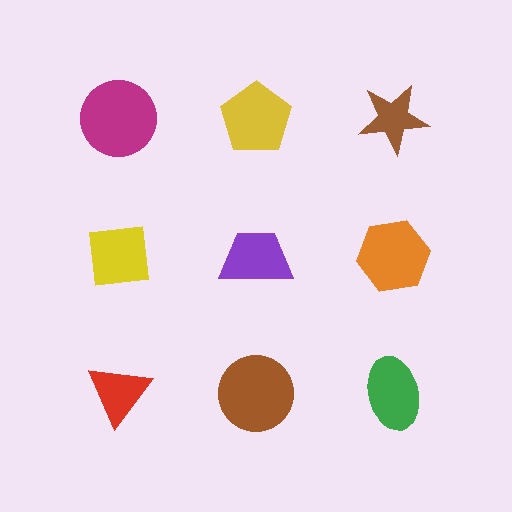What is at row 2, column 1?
A yellow square.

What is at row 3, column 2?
A brown circle.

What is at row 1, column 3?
A brown star.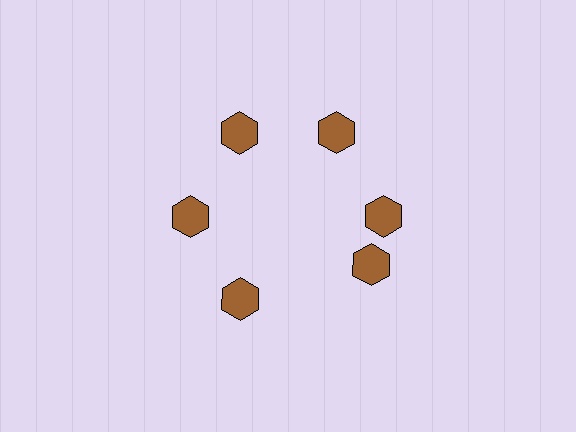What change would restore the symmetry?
The symmetry would be restored by rotating it back into even spacing with its neighbors so that all 6 hexagons sit at equal angles and equal distance from the center.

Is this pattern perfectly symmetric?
No. The 6 brown hexagons are arranged in a ring, but one element near the 5 o'clock position is rotated out of alignment along the ring, breaking the 6-fold rotational symmetry.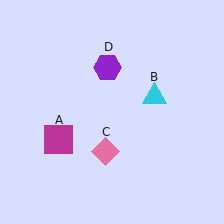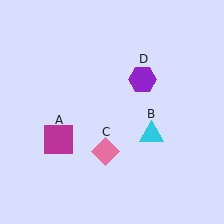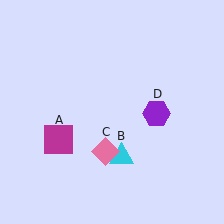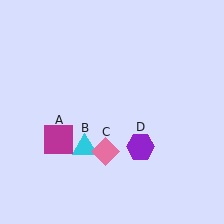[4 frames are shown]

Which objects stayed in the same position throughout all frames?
Magenta square (object A) and pink diamond (object C) remained stationary.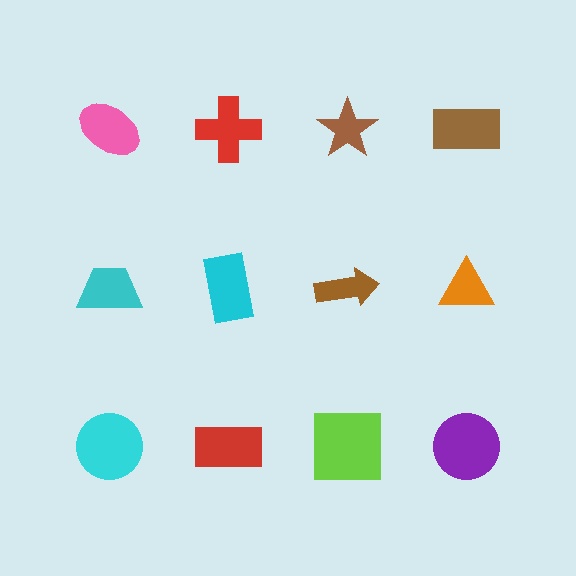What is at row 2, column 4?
An orange triangle.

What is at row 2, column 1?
A cyan trapezoid.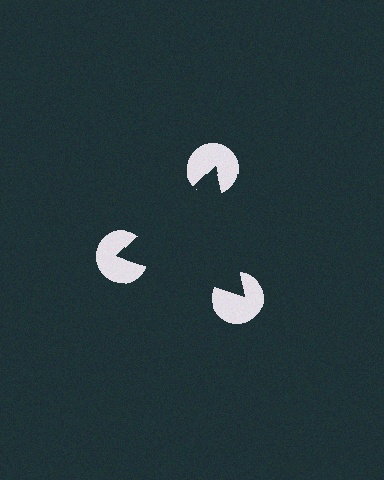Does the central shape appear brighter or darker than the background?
It typically appears slightly darker than the background, even though no actual brightness change is drawn.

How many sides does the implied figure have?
3 sides.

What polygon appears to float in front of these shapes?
An illusory triangle — its edges are inferred from the aligned wedge cuts in the pac-man discs, not physically drawn.